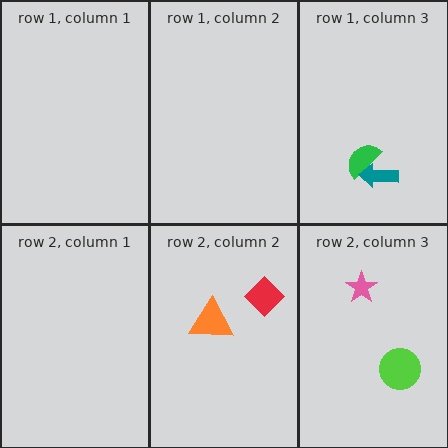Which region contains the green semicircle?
The row 1, column 3 region.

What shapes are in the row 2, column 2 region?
The orange triangle, the red diamond.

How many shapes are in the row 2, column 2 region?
2.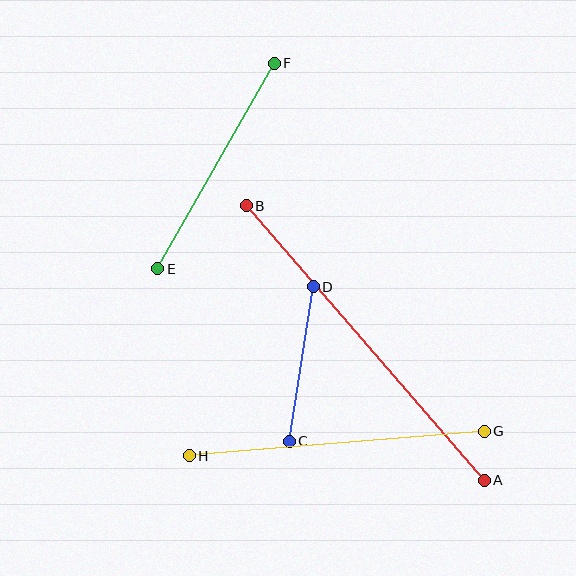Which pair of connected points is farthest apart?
Points A and B are farthest apart.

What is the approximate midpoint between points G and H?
The midpoint is at approximately (337, 443) pixels.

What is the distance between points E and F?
The distance is approximately 236 pixels.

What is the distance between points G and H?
The distance is approximately 296 pixels.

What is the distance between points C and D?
The distance is approximately 156 pixels.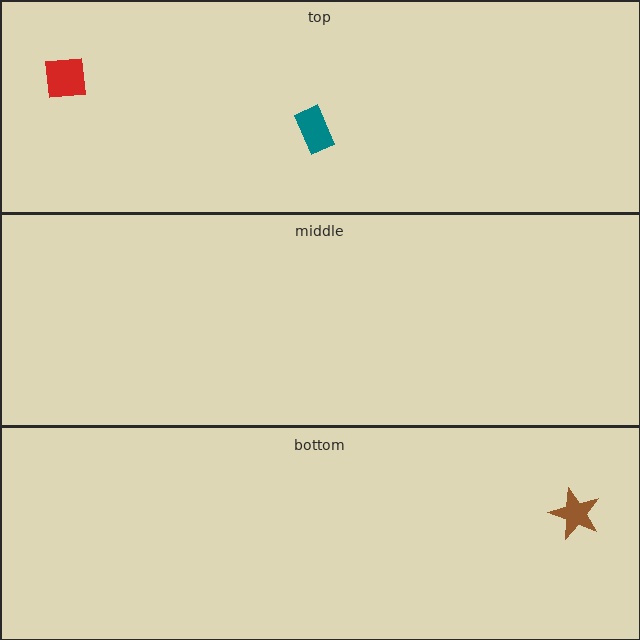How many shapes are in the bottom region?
1.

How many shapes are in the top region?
2.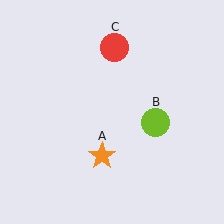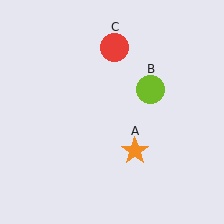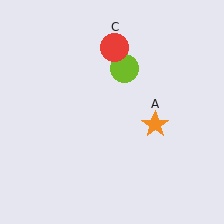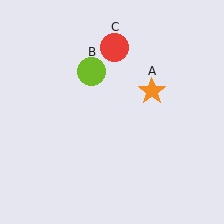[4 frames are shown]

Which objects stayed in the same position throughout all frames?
Red circle (object C) remained stationary.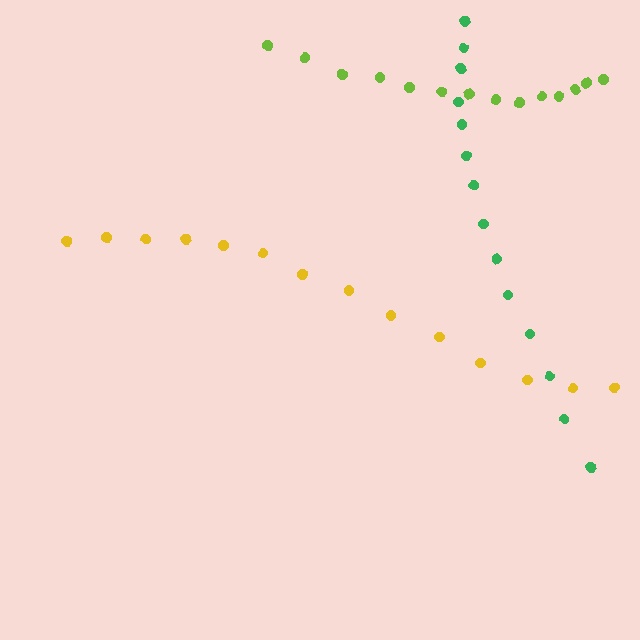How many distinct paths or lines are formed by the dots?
There are 3 distinct paths.